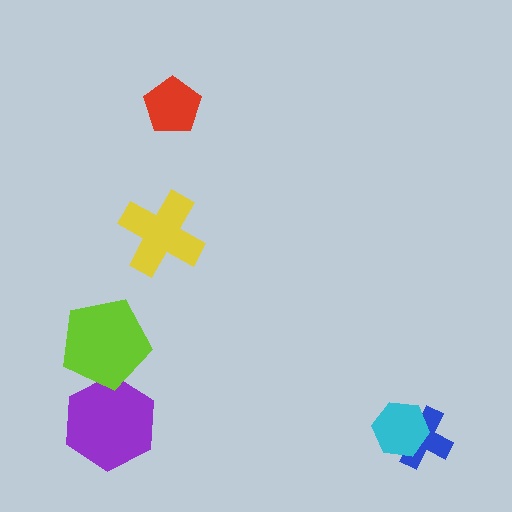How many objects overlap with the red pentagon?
0 objects overlap with the red pentagon.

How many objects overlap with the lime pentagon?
1 object overlaps with the lime pentagon.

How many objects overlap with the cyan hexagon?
1 object overlaps with the cyan hexagon.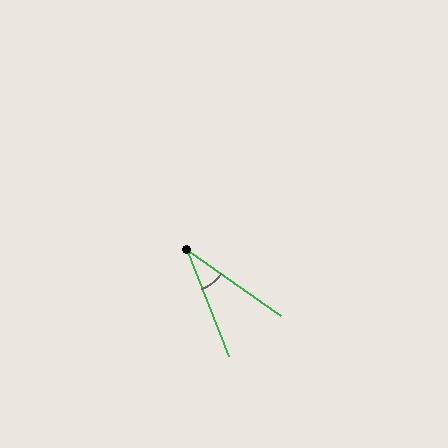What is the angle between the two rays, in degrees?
Approximately 33 degrees.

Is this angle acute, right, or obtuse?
It is acute.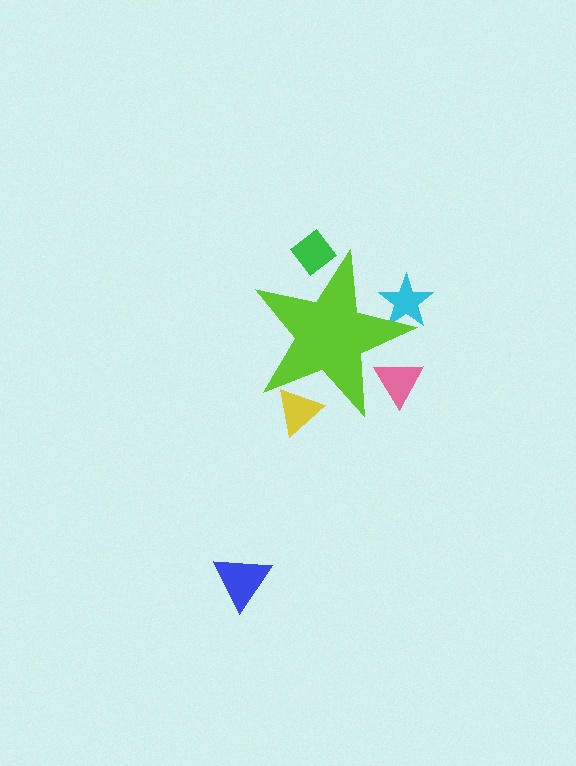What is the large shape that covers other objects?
A lime star.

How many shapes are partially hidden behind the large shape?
4 shapes are partially hidden.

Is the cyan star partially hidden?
Yes, the cyan star is partially hidden behind the lime star.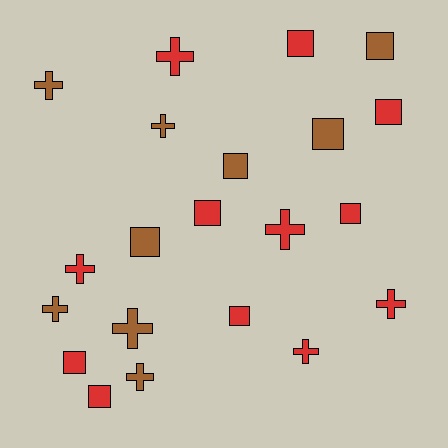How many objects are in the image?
There are 21 objects.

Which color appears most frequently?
Red, with 12 objects.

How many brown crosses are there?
There are 5 brown crosses.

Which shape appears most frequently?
Square, with 11 objects.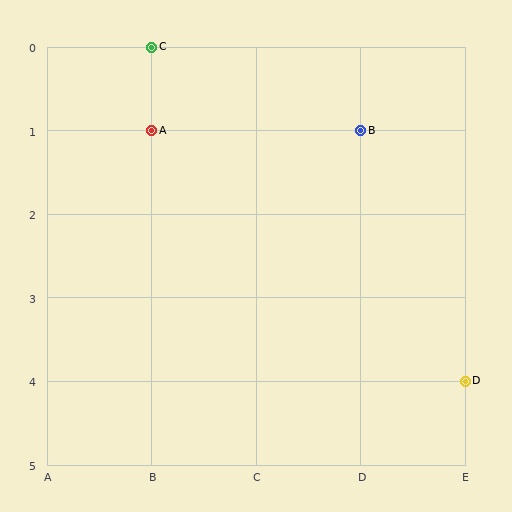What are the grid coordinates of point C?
Point C is at grid coordinates (B, 0).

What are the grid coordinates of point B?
Point B is at grid coordinates (D, 1).